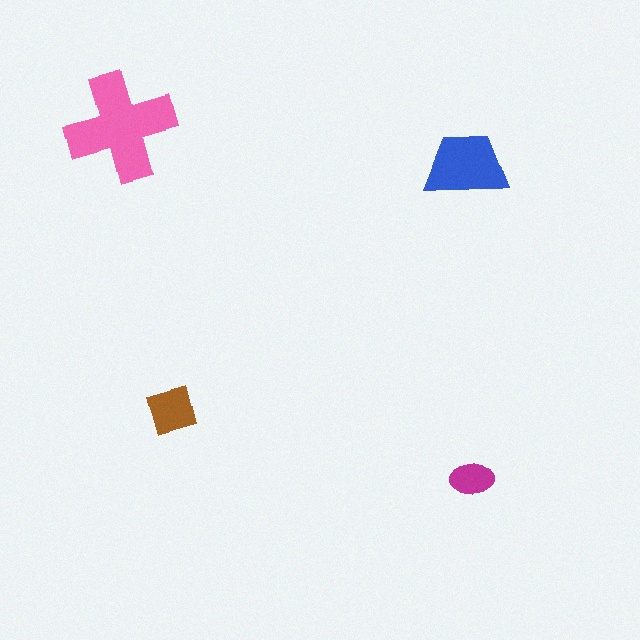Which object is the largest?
The pink cross.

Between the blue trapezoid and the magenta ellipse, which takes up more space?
The blue trapezoid.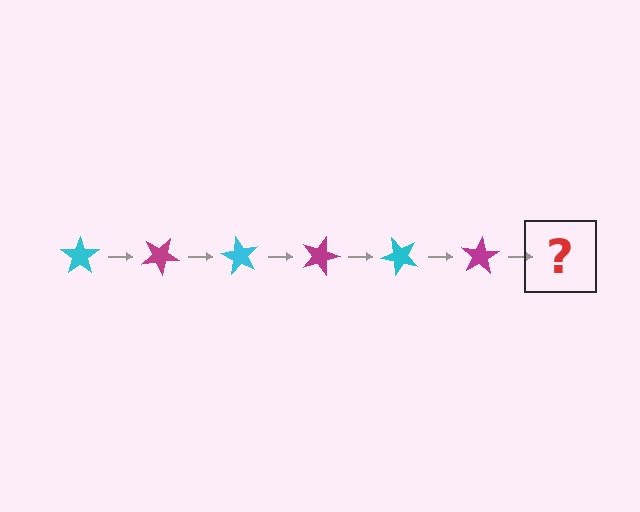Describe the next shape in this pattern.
It should be a cyan star, rotated 180 degrees from the start.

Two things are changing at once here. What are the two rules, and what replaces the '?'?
The two rules are that it rotates 30 degrees each step and the color cycles through cyan and magenta. The '?' should be a cyan star, rotated 180 degrees from the start.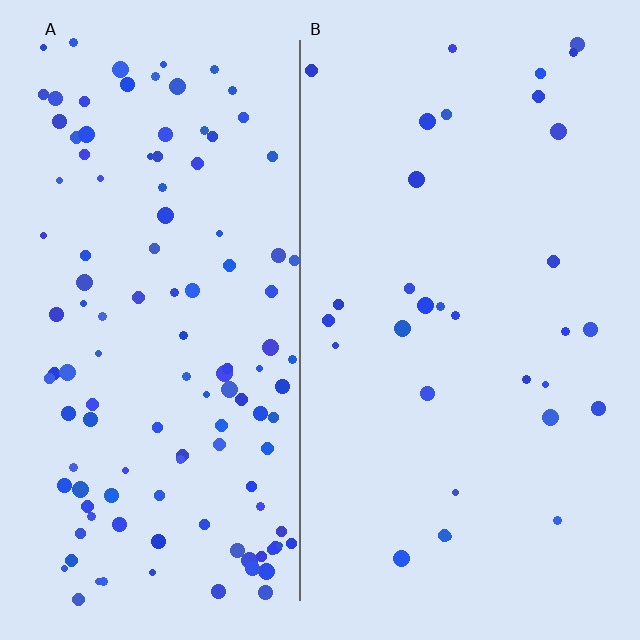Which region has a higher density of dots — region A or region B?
A (the left).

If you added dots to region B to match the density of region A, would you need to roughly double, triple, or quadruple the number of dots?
Approximately quadruple.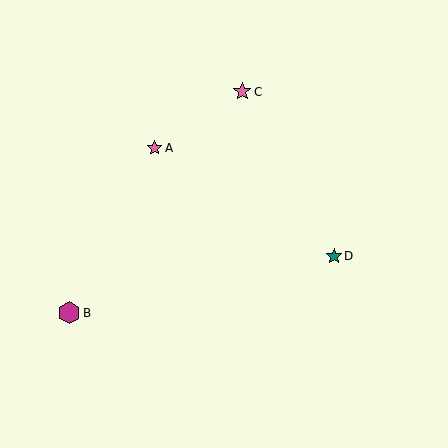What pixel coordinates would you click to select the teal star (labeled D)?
Click at (334, 256) to select the teal star D.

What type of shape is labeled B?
Shape B is a magenta hexagon.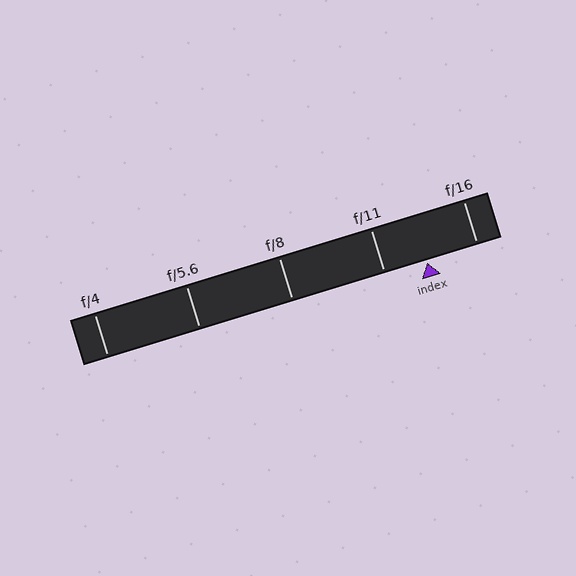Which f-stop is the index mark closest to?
The index mark is closest to f/11.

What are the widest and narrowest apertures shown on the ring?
The widest aperture shown is f/4 and the narrowest is f/16.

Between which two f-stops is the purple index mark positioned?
The index mark is between f/11 and f/16.